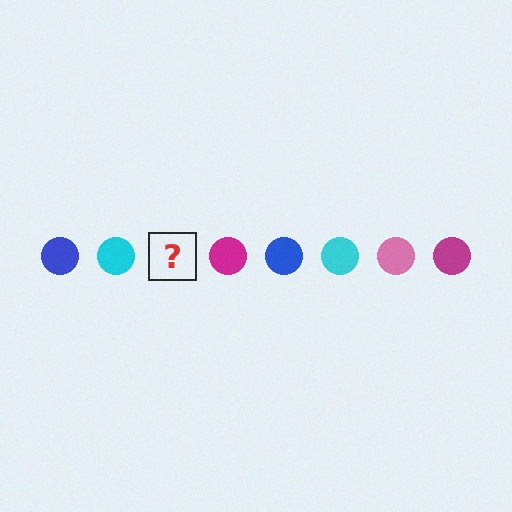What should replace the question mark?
The question mark should be replaced with a pink circle.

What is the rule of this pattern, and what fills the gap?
The rule is that the pattern cycles through blue, cyan, pink, magenta circles. The gap should be filled with a pink circle.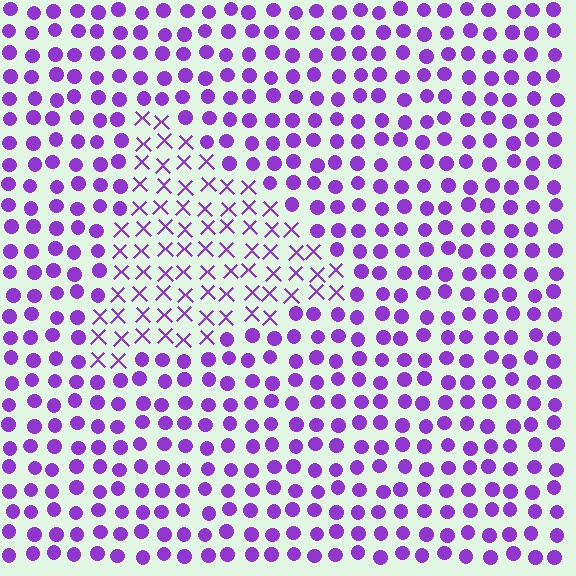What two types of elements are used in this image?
The image uses X marks inside the triangle region and circles outside it.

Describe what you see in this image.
The image is filled with small purple elements arranged in a uniform grid. A triangle-shaped region contains X marks, while the surrounding area contains circles. The boundary is defined purely by the change in element shape.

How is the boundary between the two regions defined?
The boundary is defined by a change in element shape: X marks inside vs. circles outside. All elements share the same color and spacing.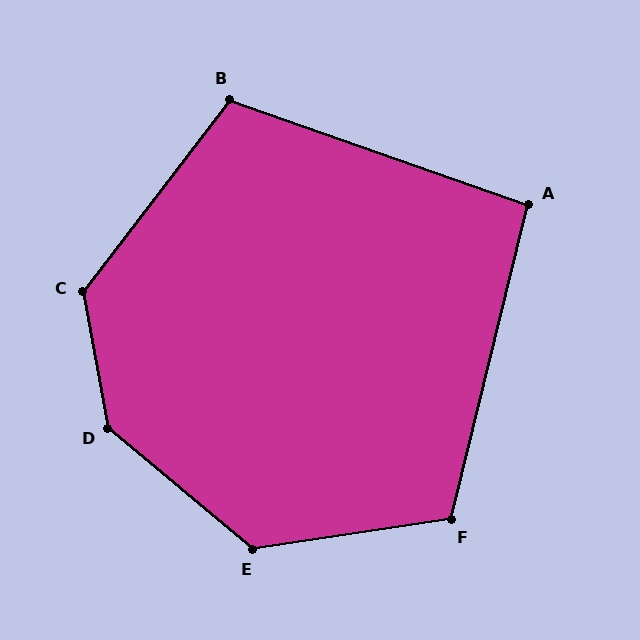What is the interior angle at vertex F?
Approximately 112 degrees (obtuse).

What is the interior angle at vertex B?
Approximately 108 degrees (obtuse).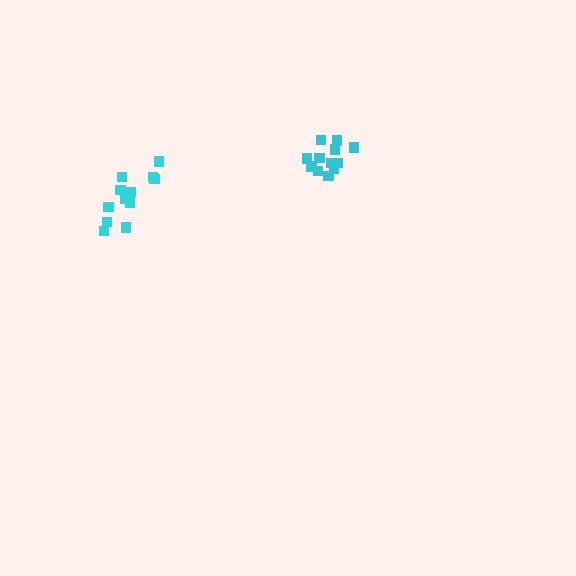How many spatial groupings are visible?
There are 2 spatial groupings.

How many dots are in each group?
Group 1: 12 dots, Group 2: 12 dots (24 total).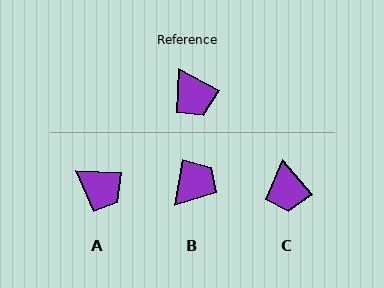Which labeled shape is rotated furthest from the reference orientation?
B, about 108 degrees away.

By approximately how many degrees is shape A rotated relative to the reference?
Approximately 26 degrees counter-clockwise.